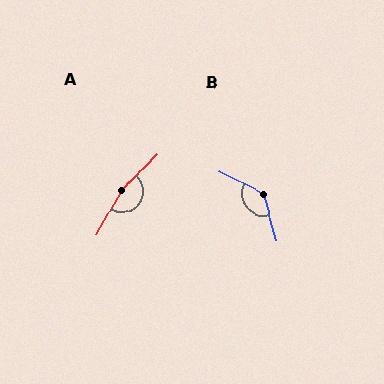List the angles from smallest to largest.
B (132°), A (165°).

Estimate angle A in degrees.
Approximately 165 degrees.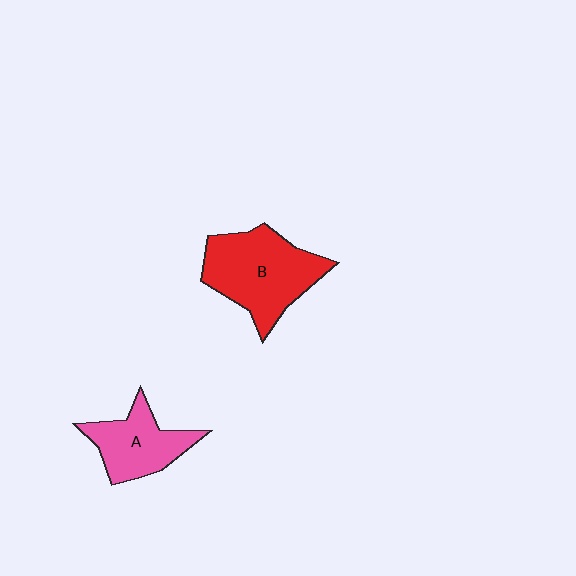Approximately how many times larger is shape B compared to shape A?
Approximately 1.5 times.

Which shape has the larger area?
Shape B (red).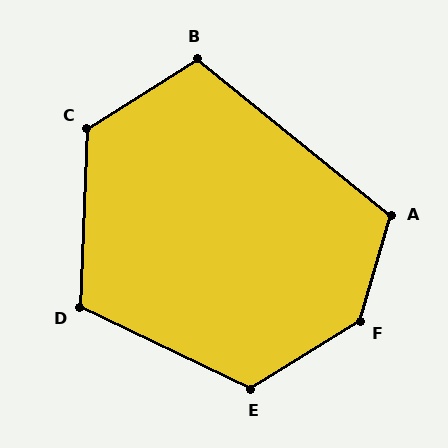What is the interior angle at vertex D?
Approximately 113 degrees (obtuse).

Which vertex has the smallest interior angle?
B, at approximately 109 degrees.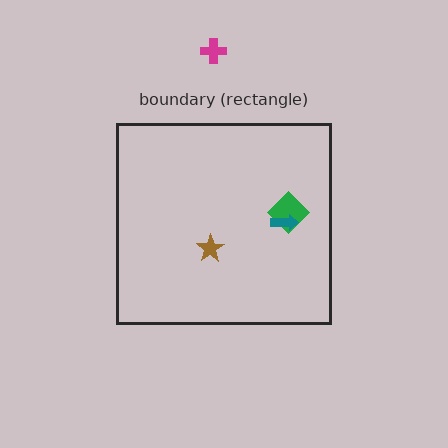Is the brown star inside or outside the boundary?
Inside.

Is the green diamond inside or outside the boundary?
Inside.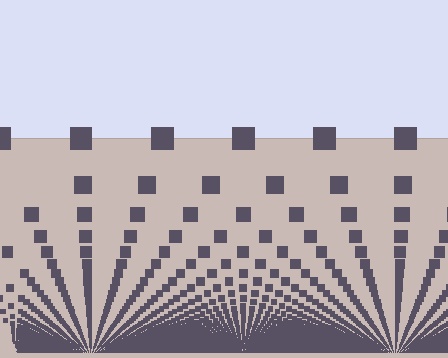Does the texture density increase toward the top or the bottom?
Density increases toward the bottom.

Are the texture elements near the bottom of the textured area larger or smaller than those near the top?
Smaller. The gradient is inverted — elements near the bottom are smaller and denser.